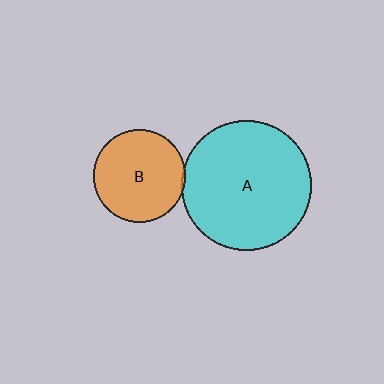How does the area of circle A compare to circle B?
Approximately 2.0 times.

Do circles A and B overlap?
Yes.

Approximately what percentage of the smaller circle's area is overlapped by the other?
Approximately 5%.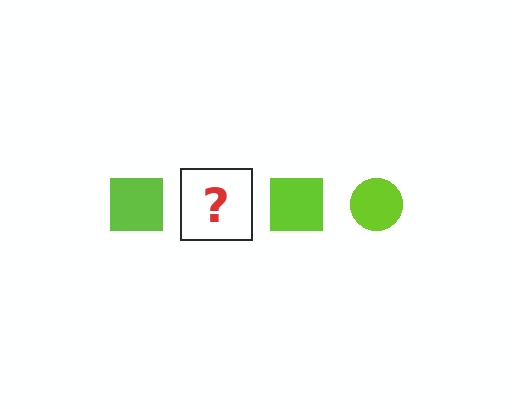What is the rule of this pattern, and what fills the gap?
The rule is that the pattern cycles through square, circle shapes in lime. The gap should be filled with a lime circle.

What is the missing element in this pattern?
The missing element is a lime circle.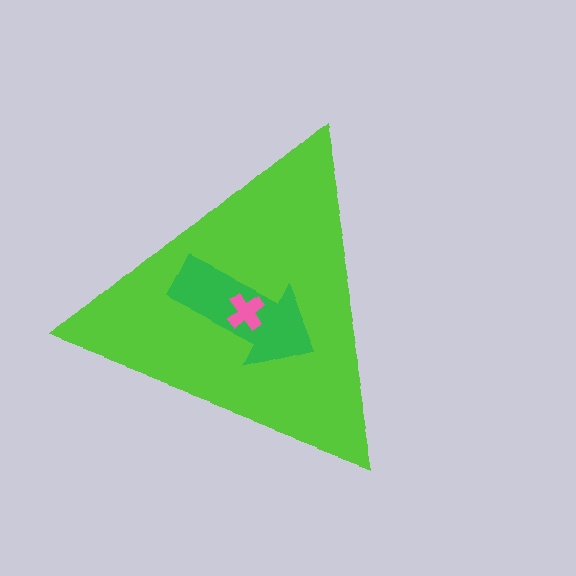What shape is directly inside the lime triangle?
The green arrow.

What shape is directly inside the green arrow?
The pink cross.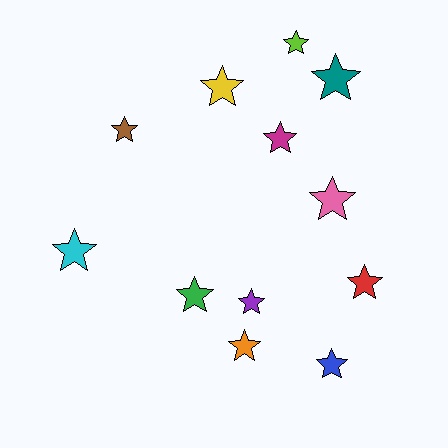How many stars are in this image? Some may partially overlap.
There are 12 stars.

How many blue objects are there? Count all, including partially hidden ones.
There is 1 blue object.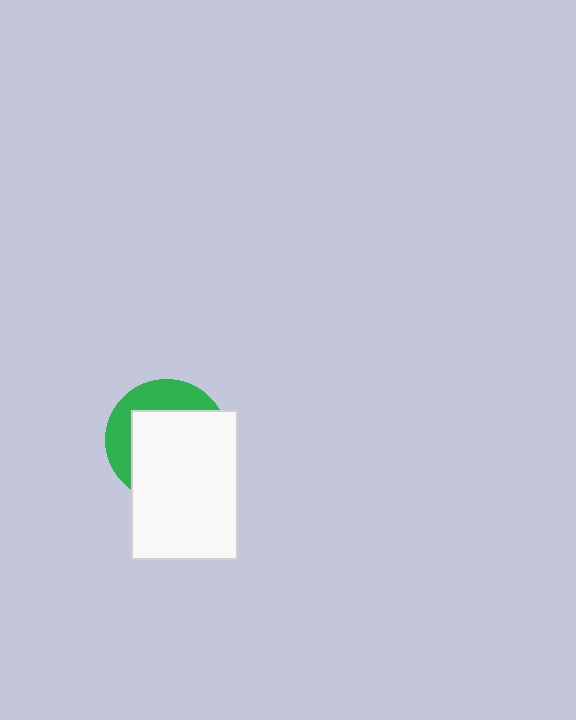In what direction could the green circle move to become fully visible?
The green circle could move toward the upper-left. That would shift it out from behind the white rectangle entirely.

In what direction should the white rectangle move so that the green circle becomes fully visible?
The white rectangle should move toward the lower-right. That is the shortest direction to clear the overlap and leave the green circle fully visible.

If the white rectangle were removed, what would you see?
You would see the complete green circle.